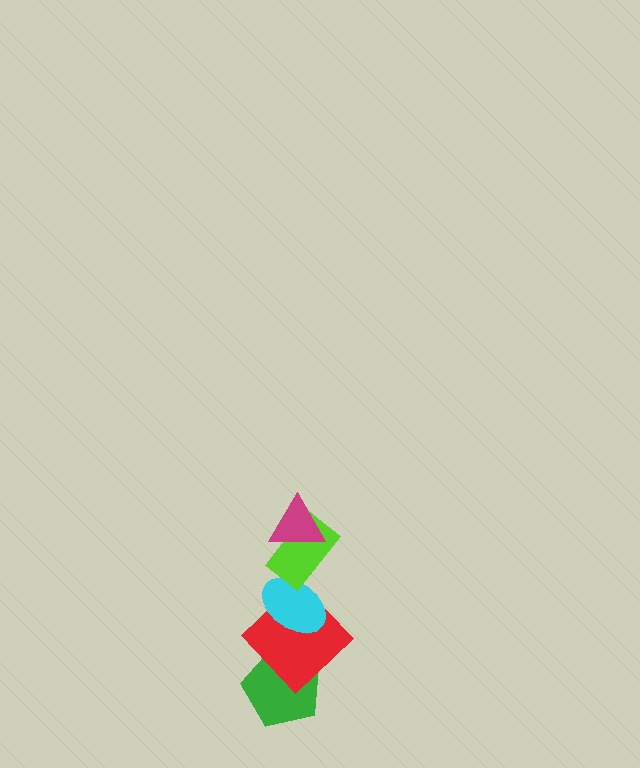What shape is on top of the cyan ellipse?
The lime rectangle is on top of the cyan ellipse.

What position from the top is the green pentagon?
The green pentagon is 5th from the top.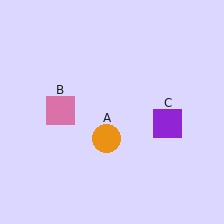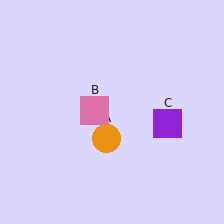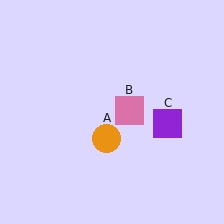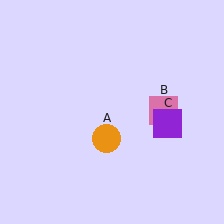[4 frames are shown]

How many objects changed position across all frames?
1 object changed position: pink square (object B).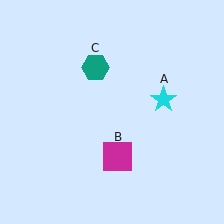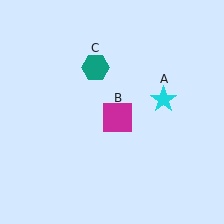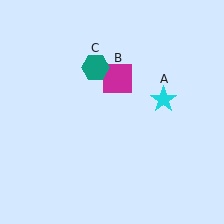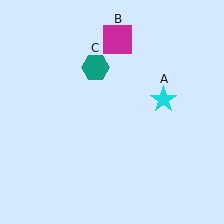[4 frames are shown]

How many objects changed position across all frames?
1 object changed position: magenta square (object B).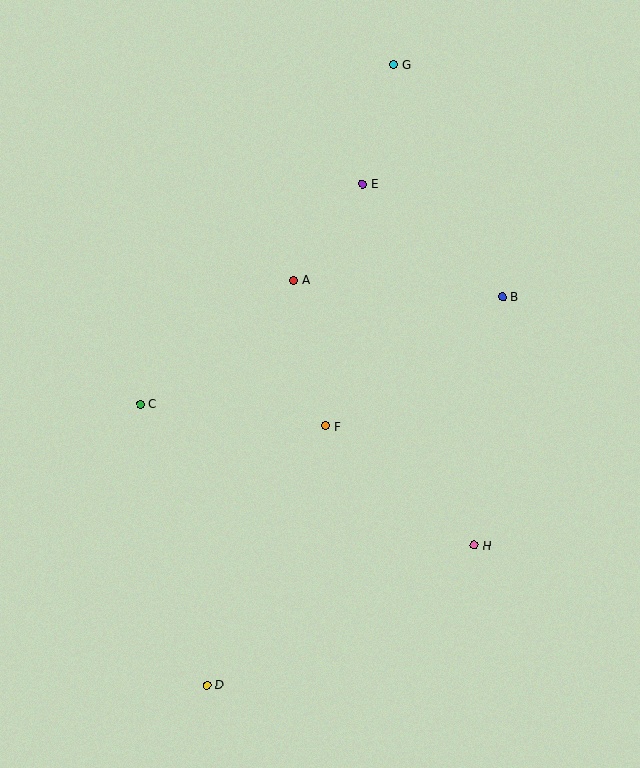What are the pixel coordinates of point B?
Point B is at (502, 297).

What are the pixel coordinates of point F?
Point F is at (326, 426).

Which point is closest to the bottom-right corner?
Point H is closest to the bottom-right corner.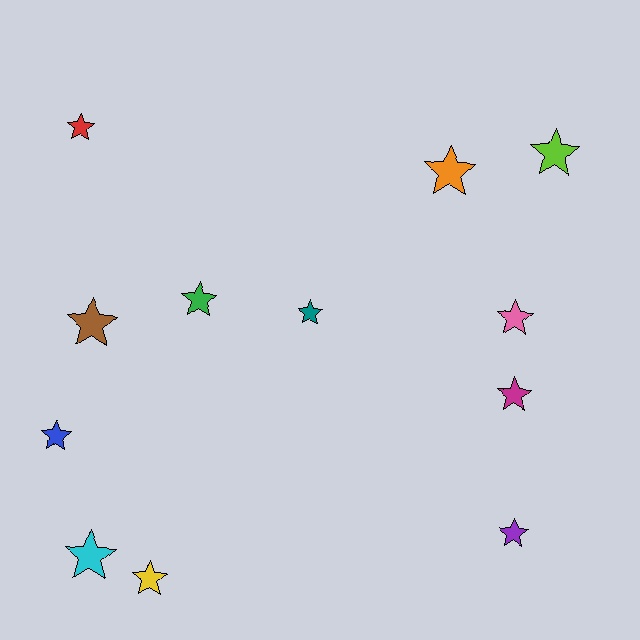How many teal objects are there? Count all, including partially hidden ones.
There is 1 teal object.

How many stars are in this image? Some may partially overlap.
There are 12 stars.